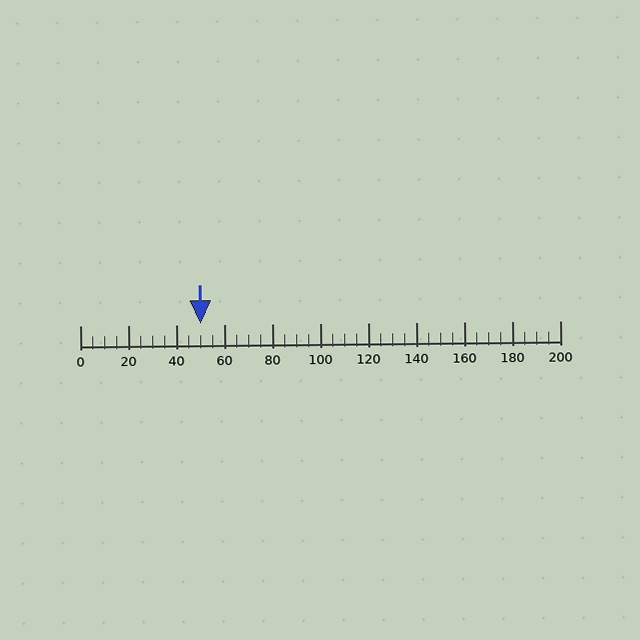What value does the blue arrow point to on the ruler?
The blue arrow points to approximately 50.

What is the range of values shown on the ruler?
The ruler shows values from 0 to 200.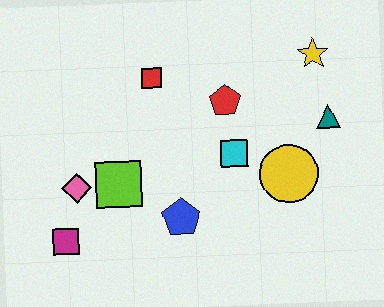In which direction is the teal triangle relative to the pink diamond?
The teal triangle is to the right of the pink diamond.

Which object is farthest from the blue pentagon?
The yellow star is farthest from the blue pentagon.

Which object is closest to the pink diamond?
The lime square is closest to the pink diamond.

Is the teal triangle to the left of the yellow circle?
No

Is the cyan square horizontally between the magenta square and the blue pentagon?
No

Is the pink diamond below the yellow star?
Yes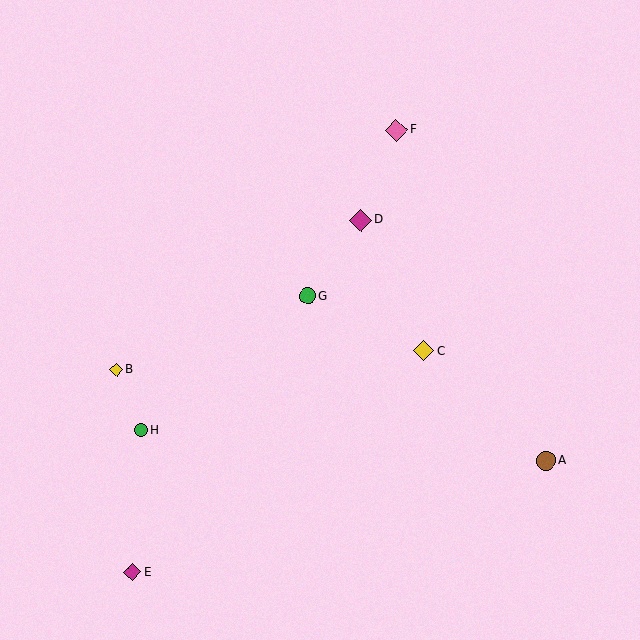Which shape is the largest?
The magenta diamond (labeled D) is the largest.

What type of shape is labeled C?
Shape C is a yellow diamond.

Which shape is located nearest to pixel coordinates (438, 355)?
The yellow diamond (labeled C) at (423, 351) is nearest to that location.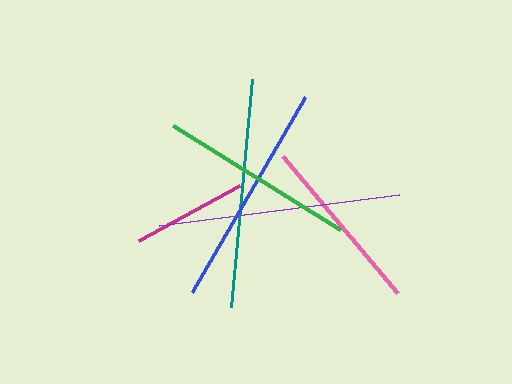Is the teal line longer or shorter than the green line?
The teal line is longer than the green line.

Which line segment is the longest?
The purple line is the longest at approximately 242 pixels.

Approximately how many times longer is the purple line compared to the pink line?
The purple line is approximately 1.3 times the length of the pink line.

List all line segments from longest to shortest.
From longest to shortest: purple, teal, blue, green, pink, magenta.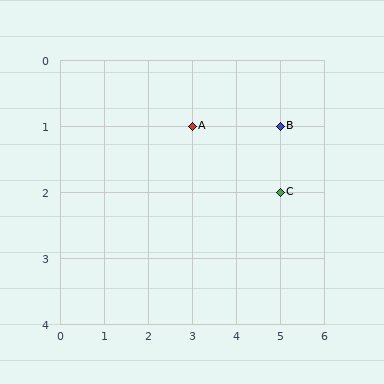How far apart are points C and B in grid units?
Points C and B are 1 row apart.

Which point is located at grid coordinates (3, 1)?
Point A is at (3, 1).